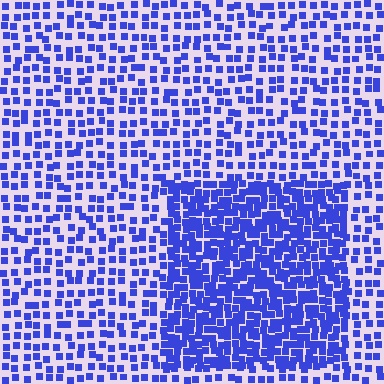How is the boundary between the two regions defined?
The boundary is defined by a change in element density (approximately 2.2x ratio). All elements are the same color, size, and shape.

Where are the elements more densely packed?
The elements are more densely packed inside the rectangle boundary.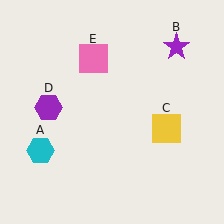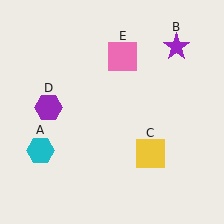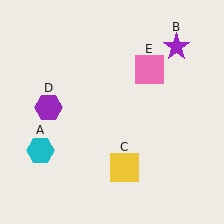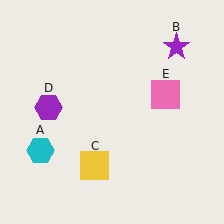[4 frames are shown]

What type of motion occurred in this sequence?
The yellow square (object C), pink square (object E) rotated clockwise around the center of the scene.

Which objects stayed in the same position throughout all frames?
Cyan hexagon (object A) and purple star (object B) and purple hexagon (object D) remained stationary.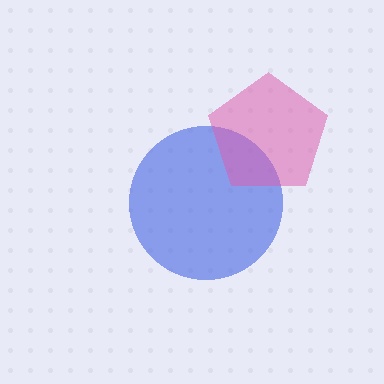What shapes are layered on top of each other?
The layered shapes are: a blue circle, a pink pentagon.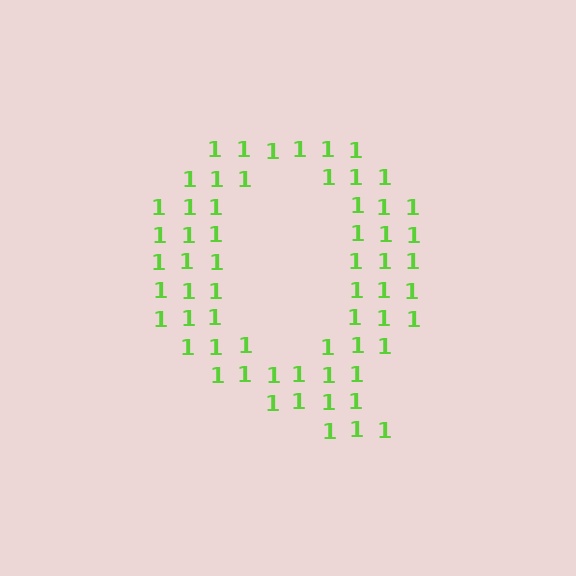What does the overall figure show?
The overall figure shows the letter Q.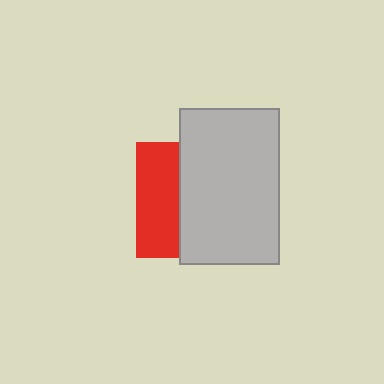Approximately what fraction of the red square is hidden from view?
Roughly 62% of the red square is hidden behind the light gray rectangle.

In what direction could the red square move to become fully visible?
The red square could move left. That would shift it out from behind the light gray rectangle entirely.